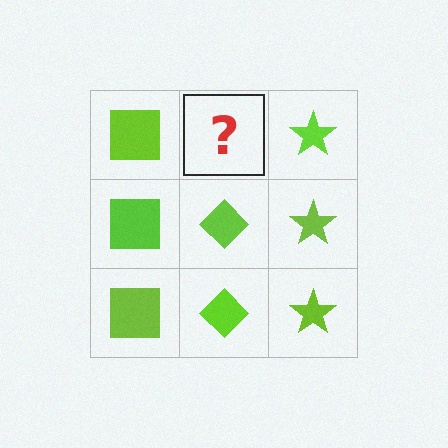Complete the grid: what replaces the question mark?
The question mark should be replaced with a lime diamond.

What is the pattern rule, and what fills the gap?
The rule is that each column has a consistent shape. The gap should be filled with a lime diamond.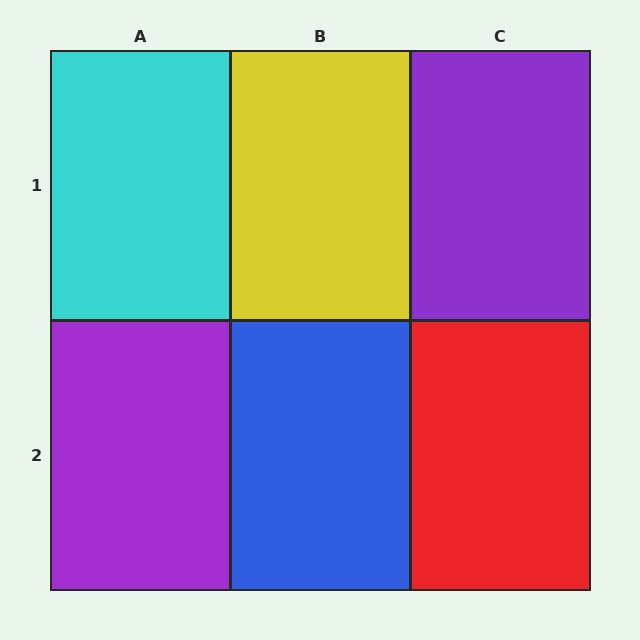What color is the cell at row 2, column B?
Blue.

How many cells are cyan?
1 cell is cyan.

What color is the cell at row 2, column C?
Red.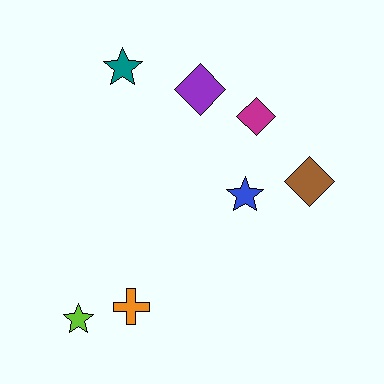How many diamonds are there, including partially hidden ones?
There are 3 diamonds.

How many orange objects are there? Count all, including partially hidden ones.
There is 1 orange object.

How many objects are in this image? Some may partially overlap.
There are 7 objects.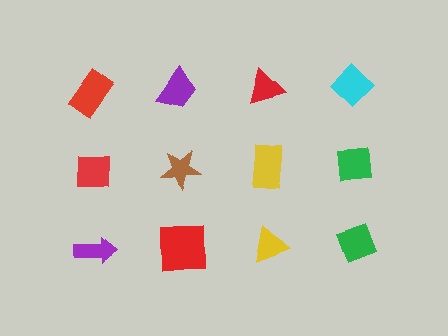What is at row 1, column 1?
A red rectangle.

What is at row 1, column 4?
A cyan diamond.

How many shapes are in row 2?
4 shapes.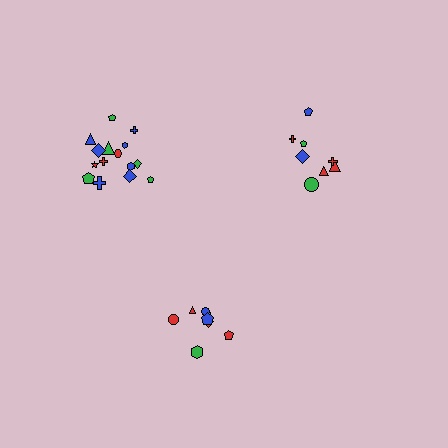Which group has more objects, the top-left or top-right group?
The top-left group.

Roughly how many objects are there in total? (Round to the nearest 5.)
Roughly 30 objects in total.